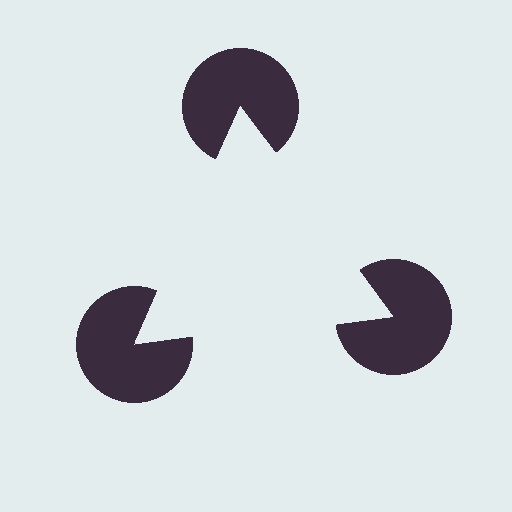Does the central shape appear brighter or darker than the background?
It typically appears slightly brighter than the background, even though no actual brightness change is drawn.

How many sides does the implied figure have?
3 sides.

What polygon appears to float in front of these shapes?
An illusory triangle — its edges are inferred from the aligned wedge cuts in the pac-man discs, not physically drawn.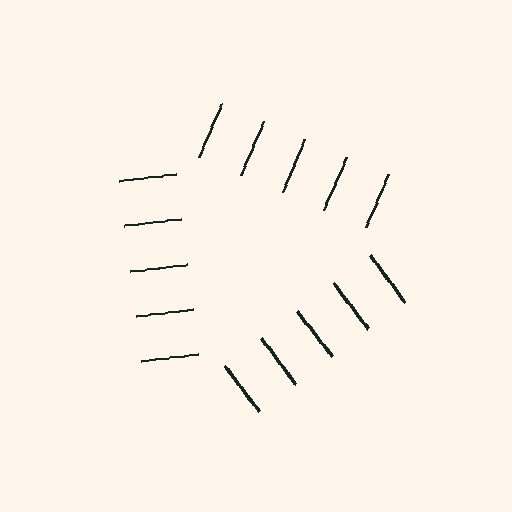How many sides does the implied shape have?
3 sides — the line-ends trace a triangle.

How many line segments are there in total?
15 — 5 along each of the 3 edges.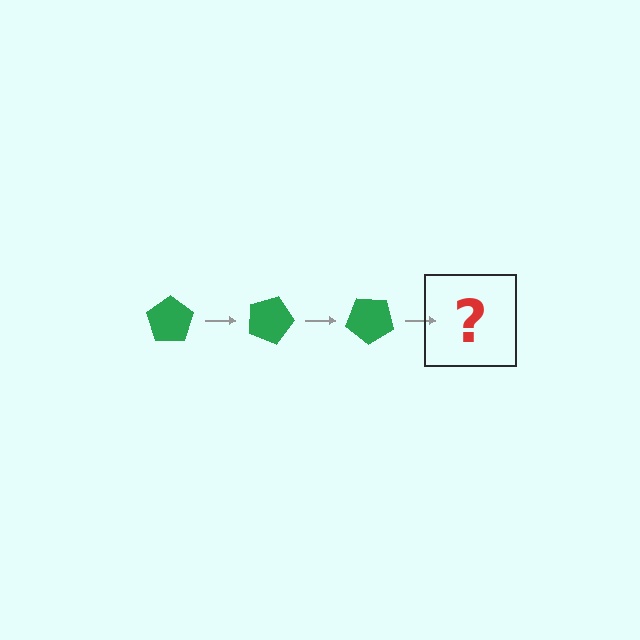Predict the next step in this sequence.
The next step is a green pentagon rotated 60 degrees.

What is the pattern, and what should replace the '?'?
The pattern is that the pentagon rotates 20 degrees each step. The '?' should be a green pentagon rotated 60 degrees.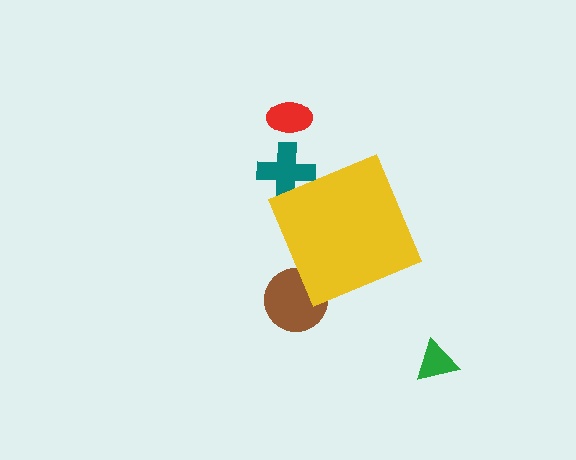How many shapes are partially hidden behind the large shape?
2 shapes are partially hidden.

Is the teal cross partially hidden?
Yes, the teal cross is partially hidden behind the yellow diamond.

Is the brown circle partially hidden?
Yes, the brown circle is partially hidden behind the yellow diamond.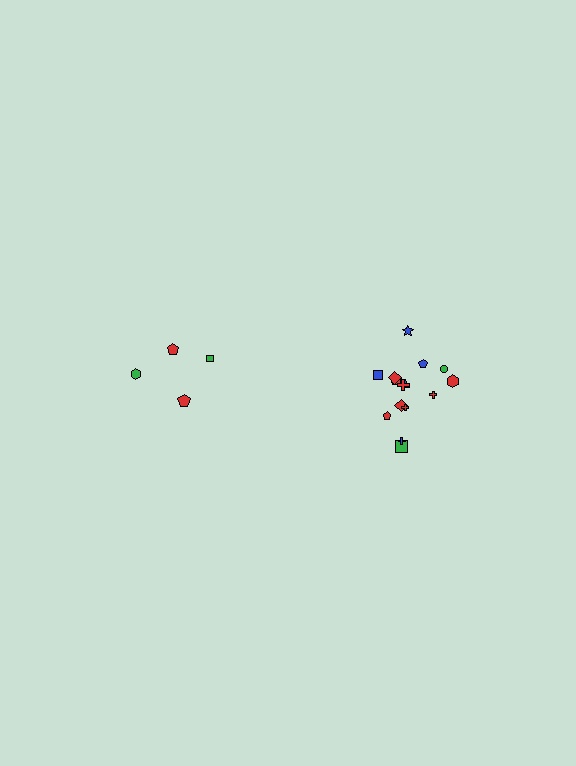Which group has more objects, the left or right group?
The right group.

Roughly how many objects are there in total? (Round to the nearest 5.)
Roughly 20 objects in total.